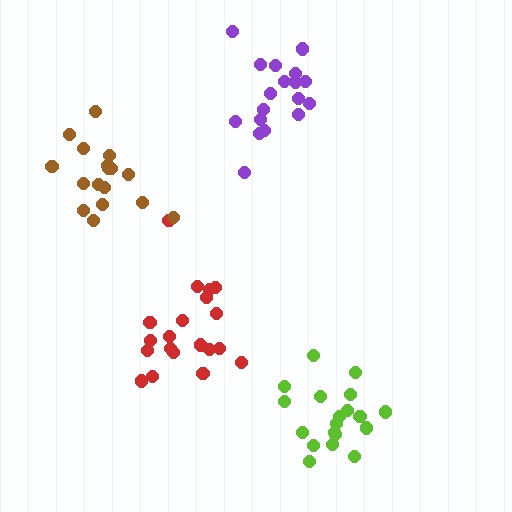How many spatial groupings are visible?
There are 4 spatial groupings.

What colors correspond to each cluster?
The clusters are colored: red, brown, lime, purple.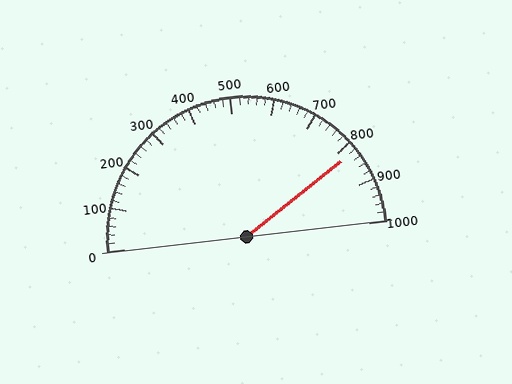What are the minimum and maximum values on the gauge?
The gauge ranges from 0 to 1000.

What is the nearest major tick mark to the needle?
The nearest major tick mark is 800.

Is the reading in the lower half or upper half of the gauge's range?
The reading is in the upper half of the range (0 to 1000).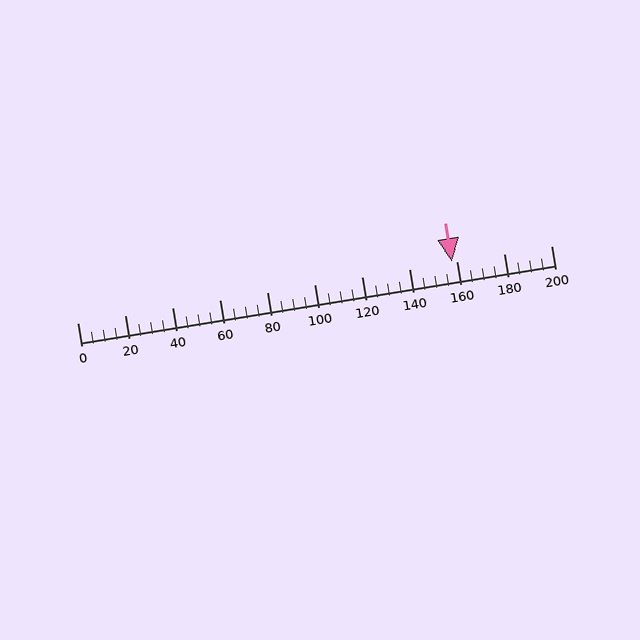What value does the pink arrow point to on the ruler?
The pink arrow points to approximately 158.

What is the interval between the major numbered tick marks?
The major tick marks are spaced 20 units apart.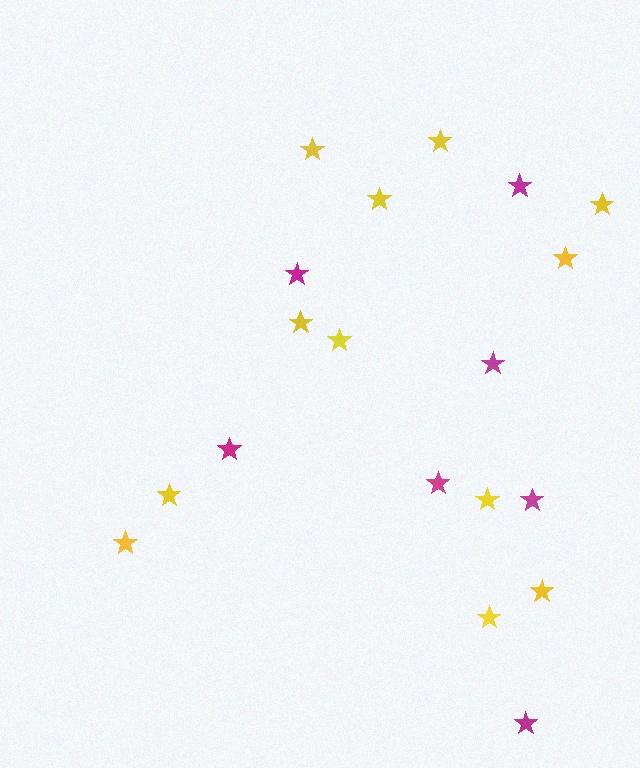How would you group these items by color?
There are 2 groups: one group of magenta stars (7) and one group of yellow stars (12).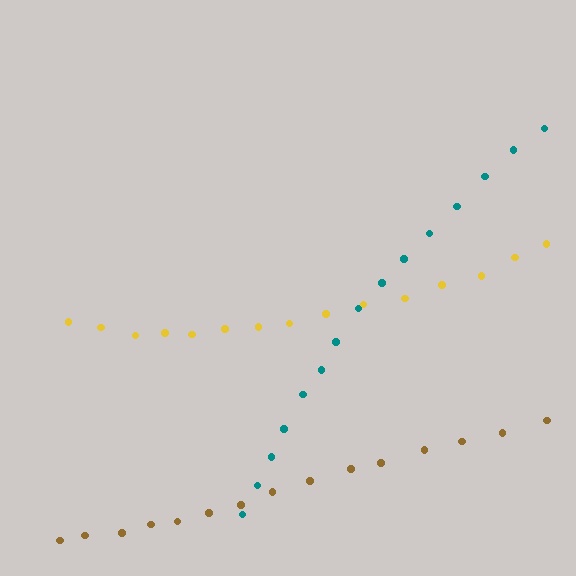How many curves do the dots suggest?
There are 3 distinct paths.